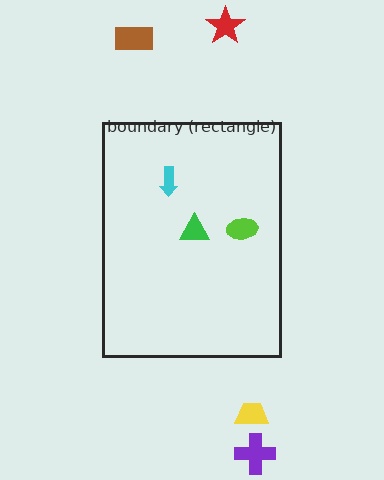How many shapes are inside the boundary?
3 inside, 4 outside.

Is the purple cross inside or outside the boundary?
Outside.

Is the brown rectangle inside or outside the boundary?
Outside.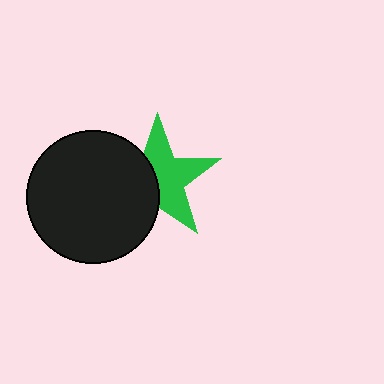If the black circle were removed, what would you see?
You would see the complete green star.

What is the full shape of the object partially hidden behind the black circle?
The partially hidden object is a green star.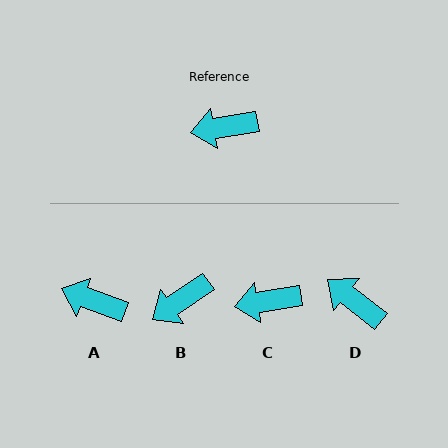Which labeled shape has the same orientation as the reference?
C.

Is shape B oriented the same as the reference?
No, it is off by about 25 degrees.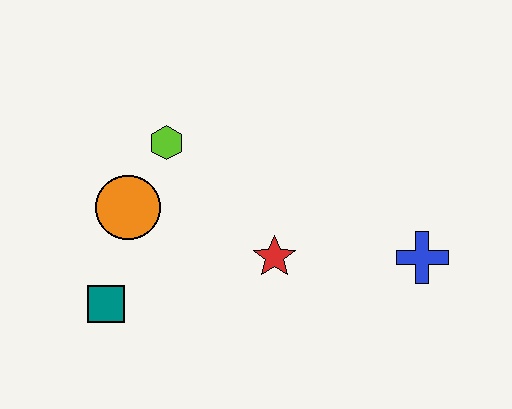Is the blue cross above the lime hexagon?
No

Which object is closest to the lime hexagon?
The orange circle is closest to the lime hexagon.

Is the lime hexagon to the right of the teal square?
Yes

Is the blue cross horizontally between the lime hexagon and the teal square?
No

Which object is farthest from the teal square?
The blue cross is farthest from the teal square.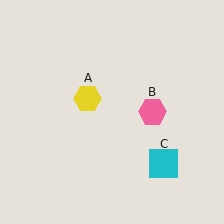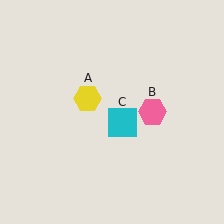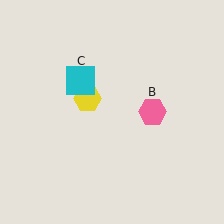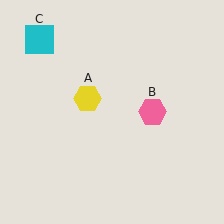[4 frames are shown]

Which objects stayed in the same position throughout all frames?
Yellow hexagon (object A) and pink hexagon (object B) remained stationary.